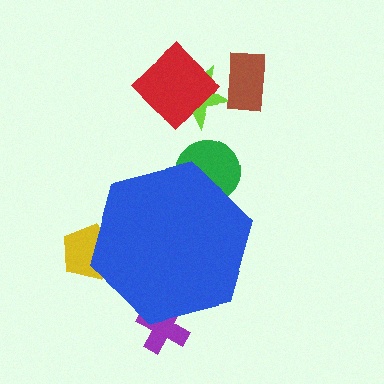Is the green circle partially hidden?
Yes, the green circle is partially hidden behind the blue hexagon.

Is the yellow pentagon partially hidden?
Yes, the yellow pentagon is partially hidden behind the blue hexagon.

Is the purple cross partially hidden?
Yes, the purple cross is partially hidden behind the blue hexagon.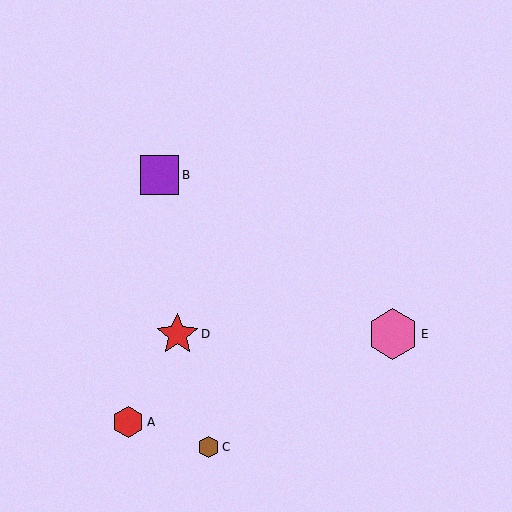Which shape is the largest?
The pink hexagon (labeled E) is the largest.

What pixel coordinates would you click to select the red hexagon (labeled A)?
Click at (128, 422) to select the red hexagon A.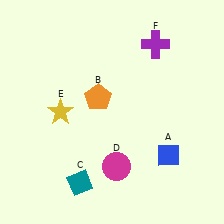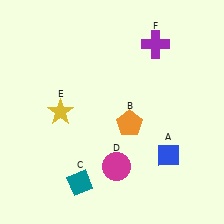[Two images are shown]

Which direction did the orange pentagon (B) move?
The orange pentagon (B) moved right.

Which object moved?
The orange pentagon (B) moved right.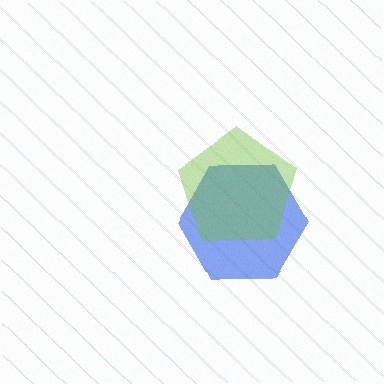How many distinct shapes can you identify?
There are 2 distinct shapes: a blue hexagon, a lime pentagon.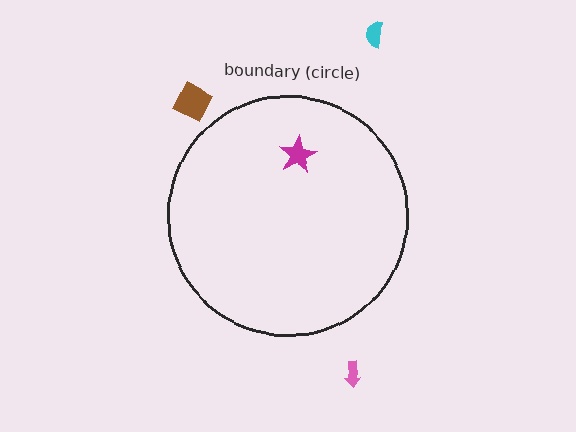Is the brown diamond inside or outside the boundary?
Outside.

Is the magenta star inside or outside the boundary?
Inside.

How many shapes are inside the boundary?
1 inside, 3 outside.